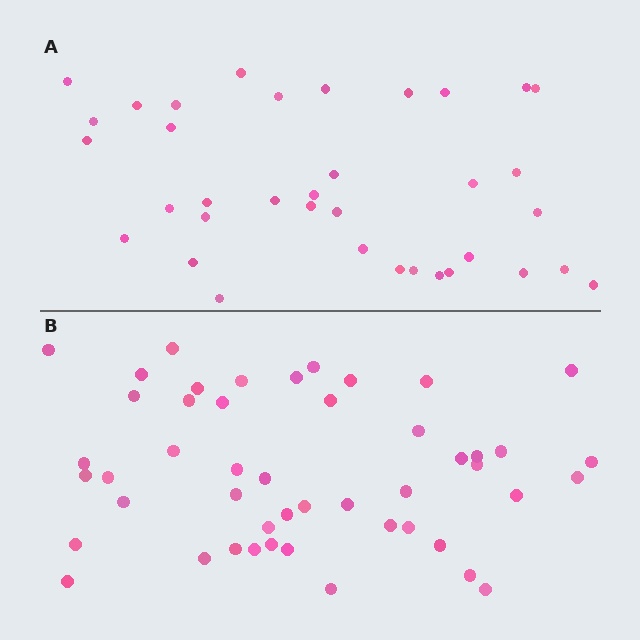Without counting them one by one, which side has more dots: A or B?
Region B (the bottom region) has more dots.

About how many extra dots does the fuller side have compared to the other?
Region B has roughly 12 or so more dots than region A.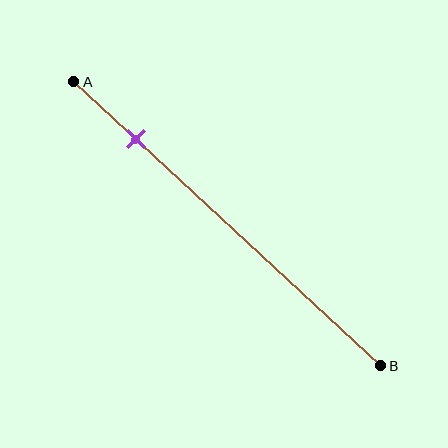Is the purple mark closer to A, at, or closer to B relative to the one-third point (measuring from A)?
The purple mark is closer to point A than the one-third point of segment AB.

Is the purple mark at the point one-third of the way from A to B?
No, the mark is at about 20% from A, not at the 33% one-third point.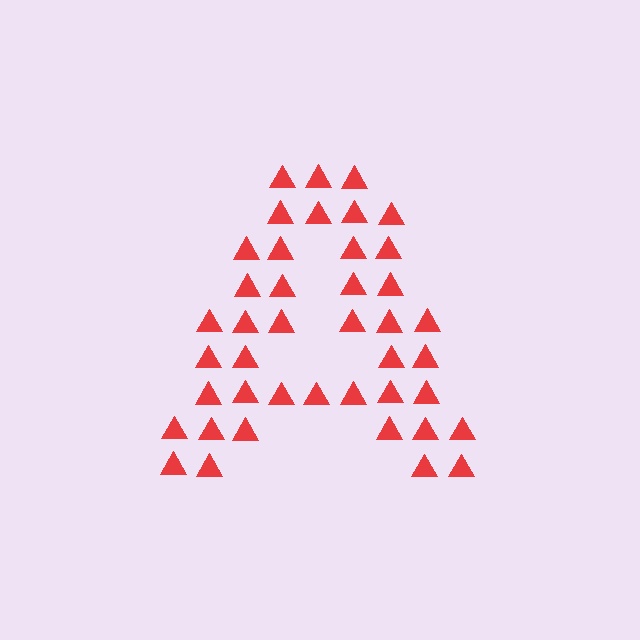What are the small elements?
The small elements are triangles.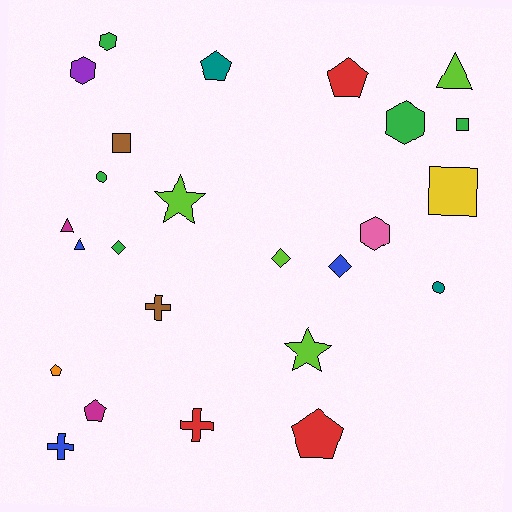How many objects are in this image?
There are 25 objects.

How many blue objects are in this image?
There are 3 blue objects.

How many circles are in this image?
There are 2 circles.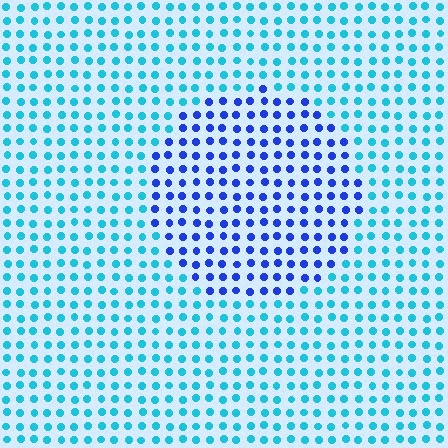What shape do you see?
I see a circle.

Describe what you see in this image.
The image is filled with small cyan elements in a uniform arrangement. A circle-shaped region is visible where the elements are tinted to a slightly different hue, forming a subtle color boundary.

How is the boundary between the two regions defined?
The boundary is defined purely by a slight shift in hue (about 44 degrees). Spacing, size, and orientation are identical on both sides.